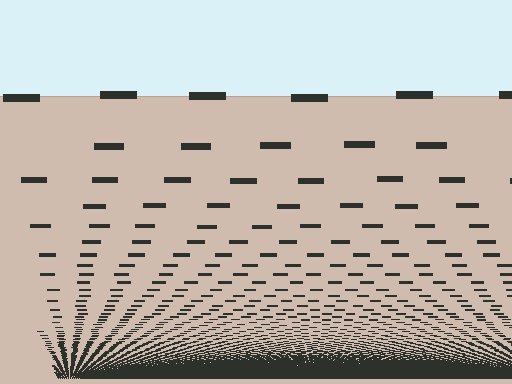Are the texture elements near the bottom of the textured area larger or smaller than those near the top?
Smaller. The gradient is inverted — elements near the bottom are smaller and denser.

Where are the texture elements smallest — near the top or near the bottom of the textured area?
Near the bottom.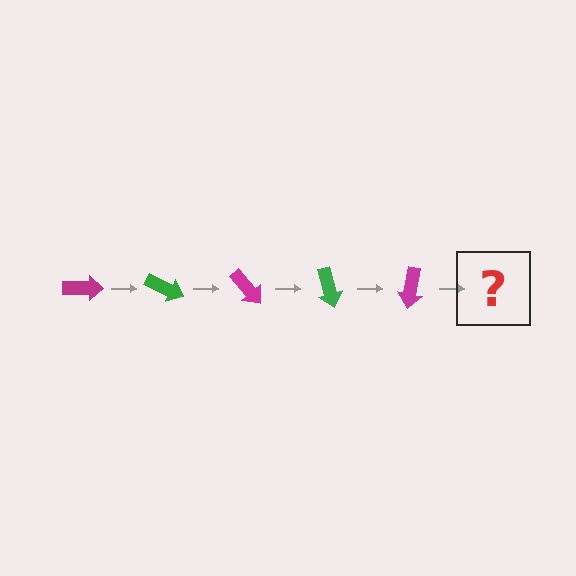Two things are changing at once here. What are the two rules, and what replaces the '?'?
The two rules are that it rotates 25 degrees each step and the color cycles through magenta and green. The '?' should be a green arrow, rotated 125 degrees from the start.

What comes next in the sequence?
The next element should be a green arrow, rotated 125 degrees from the start.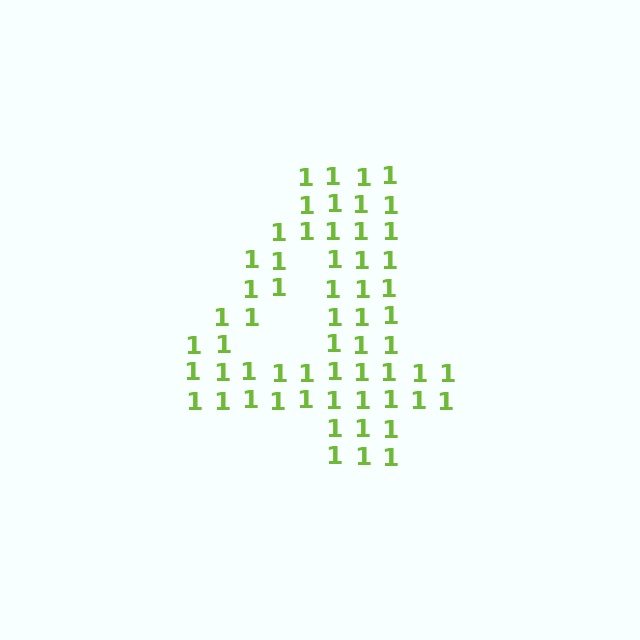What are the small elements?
The small elements are digit 1's.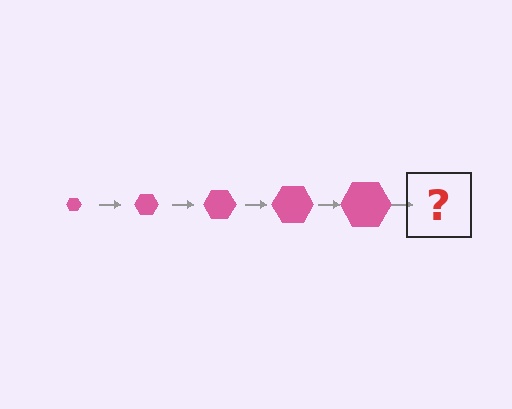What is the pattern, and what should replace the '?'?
The pattern is that the hexagon gets progressively larger each step. The '?' should be a pink hexagon, larger than the previous one.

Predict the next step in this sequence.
The next step is a pink hexagon, larger than the previous one.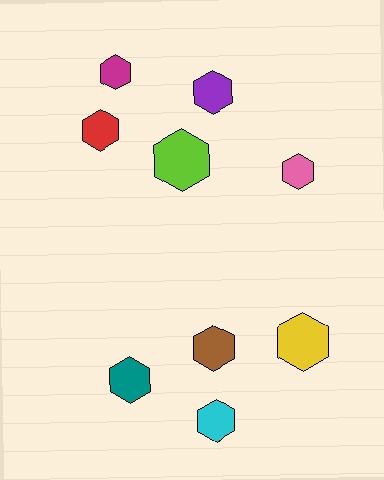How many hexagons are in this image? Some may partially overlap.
There are 9 hexagons.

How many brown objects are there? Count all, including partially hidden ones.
There is 1 brown object.